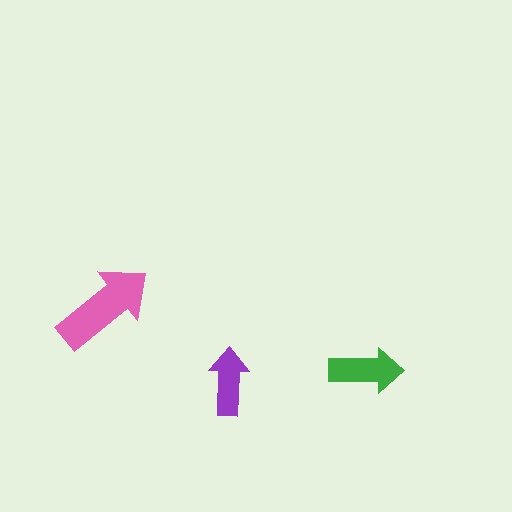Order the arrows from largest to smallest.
the pink one, the green one, the purple one.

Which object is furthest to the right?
The green arrow is rightmost.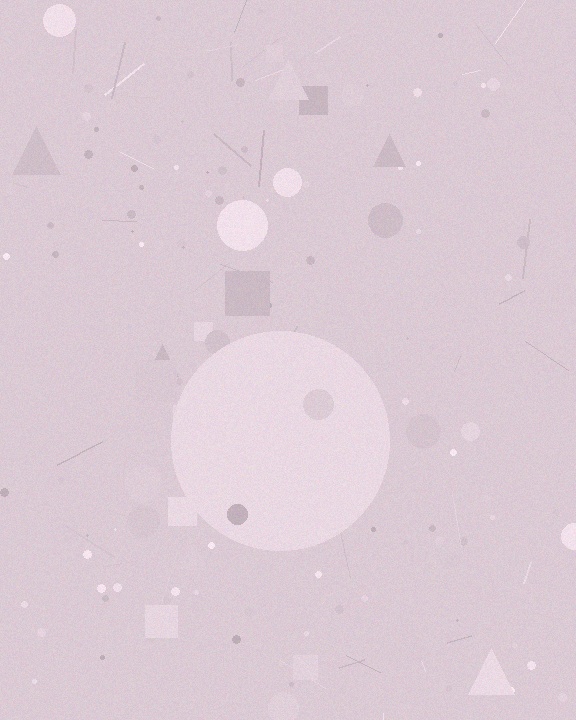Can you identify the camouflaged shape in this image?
The camouflaged shape is a circle.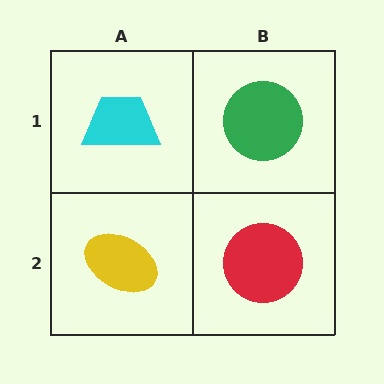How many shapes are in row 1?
2 shapes.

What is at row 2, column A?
A yellow ellipse.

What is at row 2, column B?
A red circle.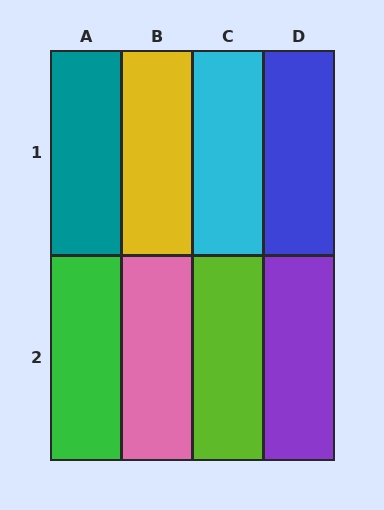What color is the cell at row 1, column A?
Teal.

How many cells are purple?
1 cell is purple.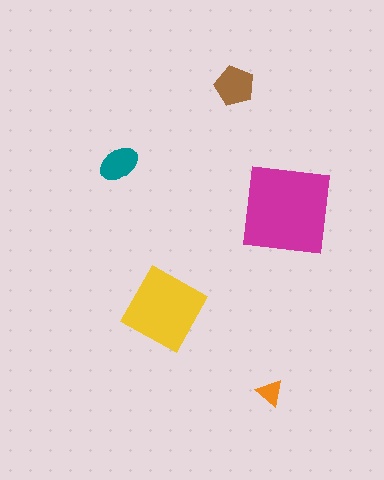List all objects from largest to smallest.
The magenta square, the yellow square, the brown pentagon, the teal ellipse, the orange triangle.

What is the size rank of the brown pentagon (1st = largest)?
3rd.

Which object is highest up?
The brown pentagon is topmost.